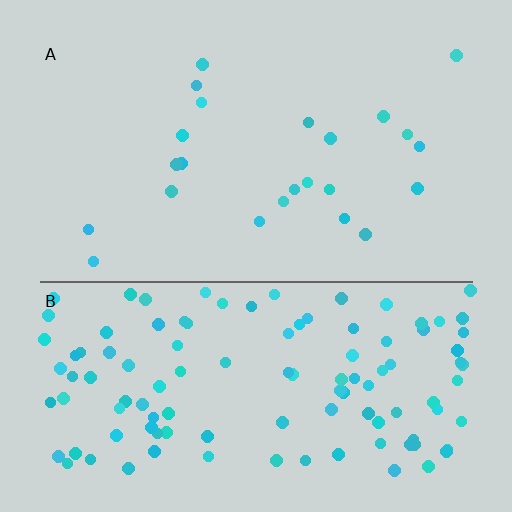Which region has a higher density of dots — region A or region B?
B (the bottom).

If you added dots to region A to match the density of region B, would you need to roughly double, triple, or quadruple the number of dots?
Approximately quadruple.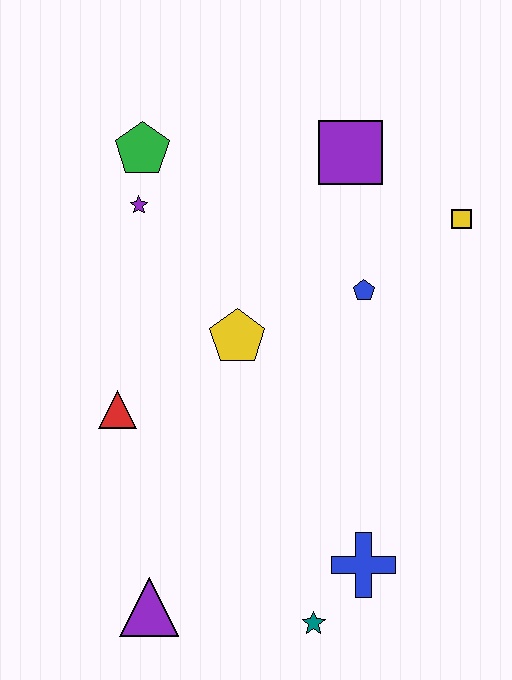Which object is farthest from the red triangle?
The yellow square is farthest from the red triangle.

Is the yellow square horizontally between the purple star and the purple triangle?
No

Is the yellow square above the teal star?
Yes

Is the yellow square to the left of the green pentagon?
No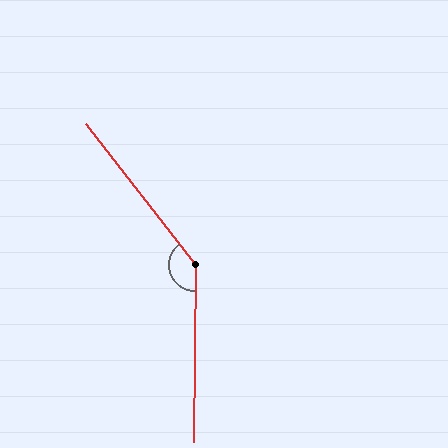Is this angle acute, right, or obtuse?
It is obtuse.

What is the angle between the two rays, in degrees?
Approximately 142 degrees.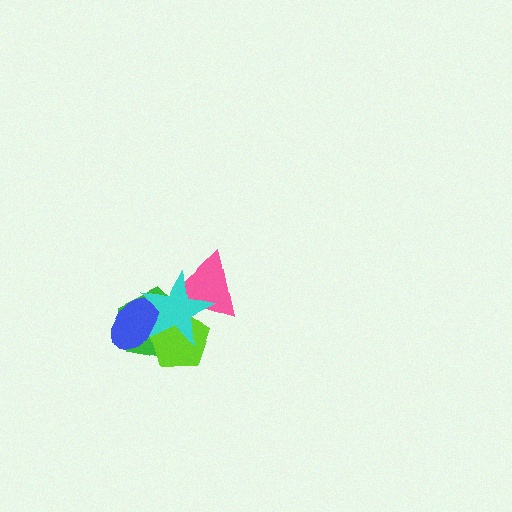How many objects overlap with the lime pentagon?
4 objects overlap with the lime pentagon.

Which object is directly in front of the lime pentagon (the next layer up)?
The blue ellipse is directly in front of the lime pentagon.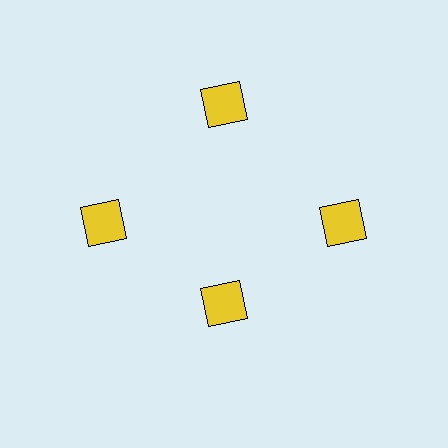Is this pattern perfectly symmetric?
No. The 4 yellow squares are arranged in a ring, but one element near the 6 o'clock position is pulled inward toward the center, breaking the 4-fold rotational symmetry.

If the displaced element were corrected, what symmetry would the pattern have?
It would have 4-fold rotational symmetry — the pattern would map onto itself every 90 degrees.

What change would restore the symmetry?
The symmetry would be restored by moving it outward, back onto the ring so that all 4 squares sit at equal angles and equal distance from the center.